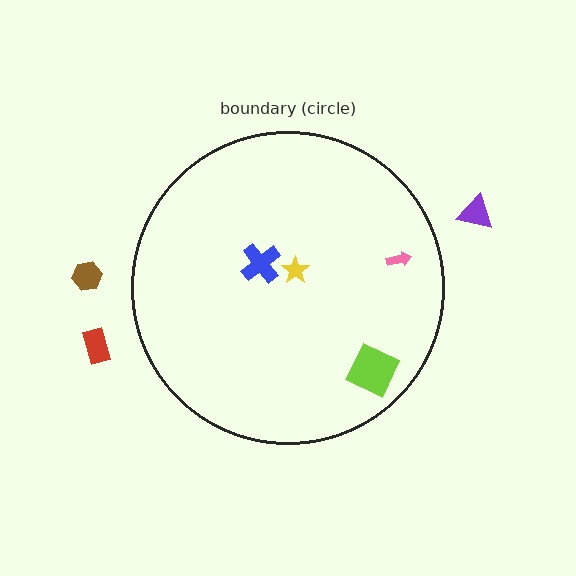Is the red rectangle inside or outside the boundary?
Outside.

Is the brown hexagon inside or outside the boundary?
Outside.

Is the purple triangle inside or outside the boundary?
Outside.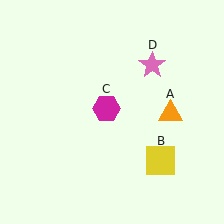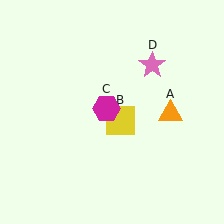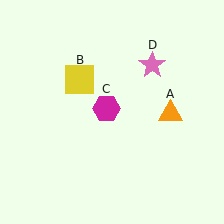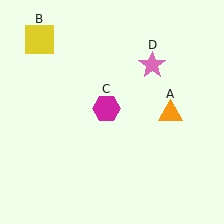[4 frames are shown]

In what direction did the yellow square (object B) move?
The yellow square (object B) moved up and to the left.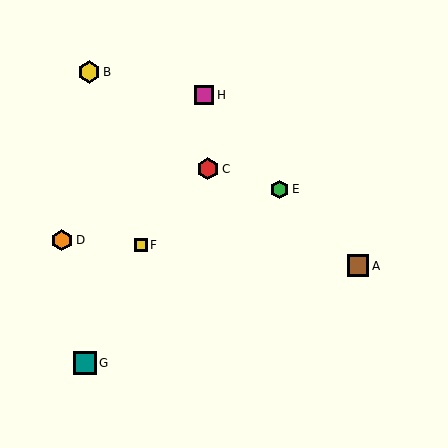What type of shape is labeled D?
Shape D is an orange hexagon.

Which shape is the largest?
The teal square (labeled G) is the largest.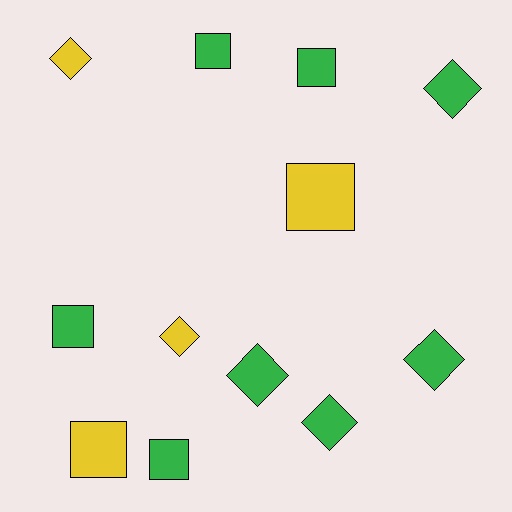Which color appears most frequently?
Green, with 8 objects.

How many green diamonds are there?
There are 4 green diamonds.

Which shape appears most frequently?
Diamond, with 6 objects.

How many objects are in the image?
There are 12 objects.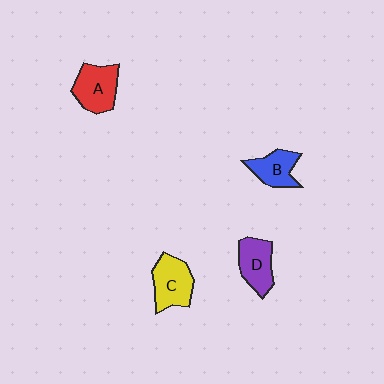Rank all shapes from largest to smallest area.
From largest to smallest: C (yellow), A (red), D (purple), B (blue).